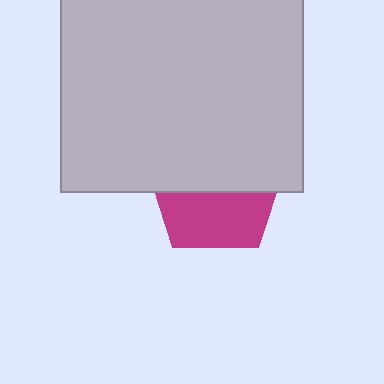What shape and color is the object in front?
The object in front is a light gray rectangle.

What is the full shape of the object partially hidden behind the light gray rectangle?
The partially hidden object is a magenta pentagon.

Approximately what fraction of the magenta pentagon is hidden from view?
Roughly 56% of the magenta pentagon is hidden behind the light gray rectangle.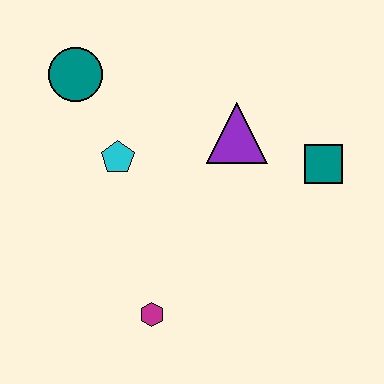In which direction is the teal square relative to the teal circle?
The teal square is to the right of the teal circle.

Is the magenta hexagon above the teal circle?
No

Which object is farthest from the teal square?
The teal circle is farthest from the teal square.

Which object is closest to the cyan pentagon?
The teal circle is closest to the cyan pentagon.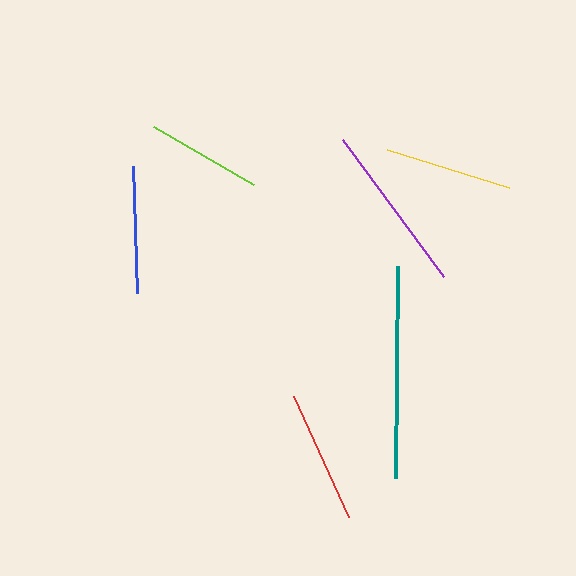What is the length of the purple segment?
The purple segment is approximately 171 pixels long.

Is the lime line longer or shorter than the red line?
The red line is longer than the lime line.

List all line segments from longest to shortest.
From longest to shortest: teal, purple, red, yellow, blue, lime.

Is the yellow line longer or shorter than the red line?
The red line is longer than the yellow line.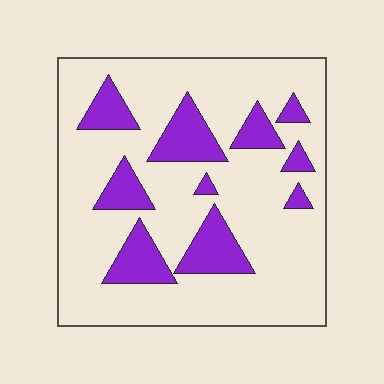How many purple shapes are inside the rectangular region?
10.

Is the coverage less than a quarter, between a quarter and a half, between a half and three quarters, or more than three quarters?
Less than a quarter.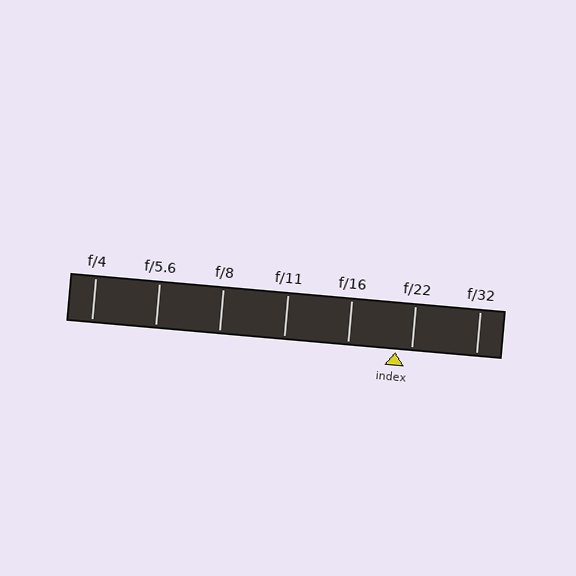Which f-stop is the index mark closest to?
The index mark is closest to f/22.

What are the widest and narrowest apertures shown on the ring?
The widest aperture shown is f/4 and the narrowest is f/32.